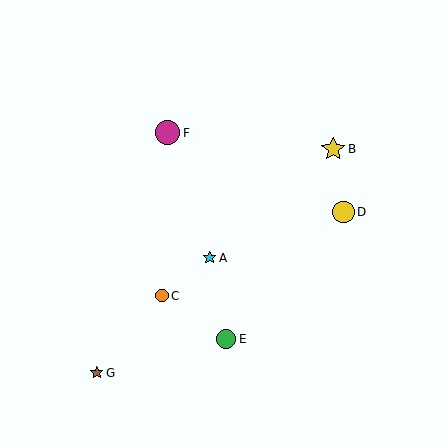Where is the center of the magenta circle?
The center of the magenta circle is at (168, 133).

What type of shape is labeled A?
Shape A is a cyan star.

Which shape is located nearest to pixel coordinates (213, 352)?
The green circle (labeled E) at (226, 339) is nearest to that location.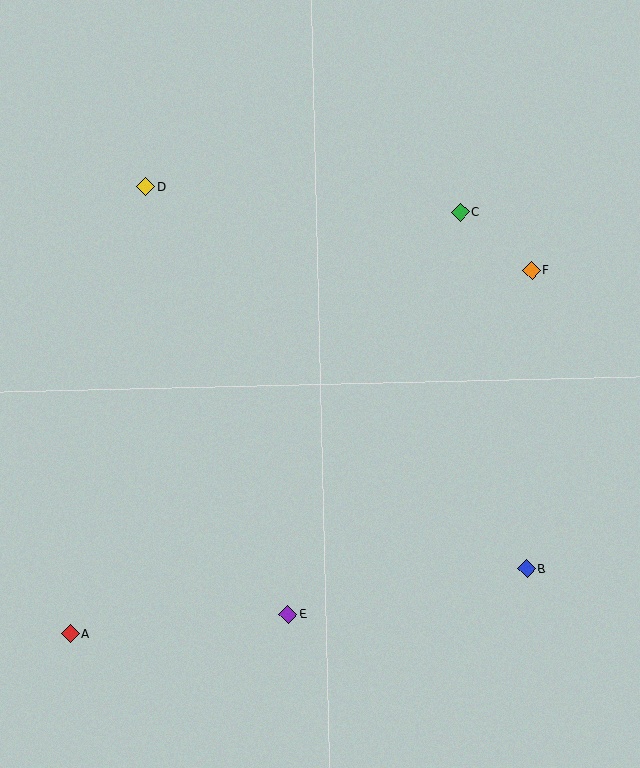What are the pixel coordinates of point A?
Point A is at (70, 634).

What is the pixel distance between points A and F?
The distance between A and F is 588 pixels.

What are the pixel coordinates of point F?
Point F is at (532, 270).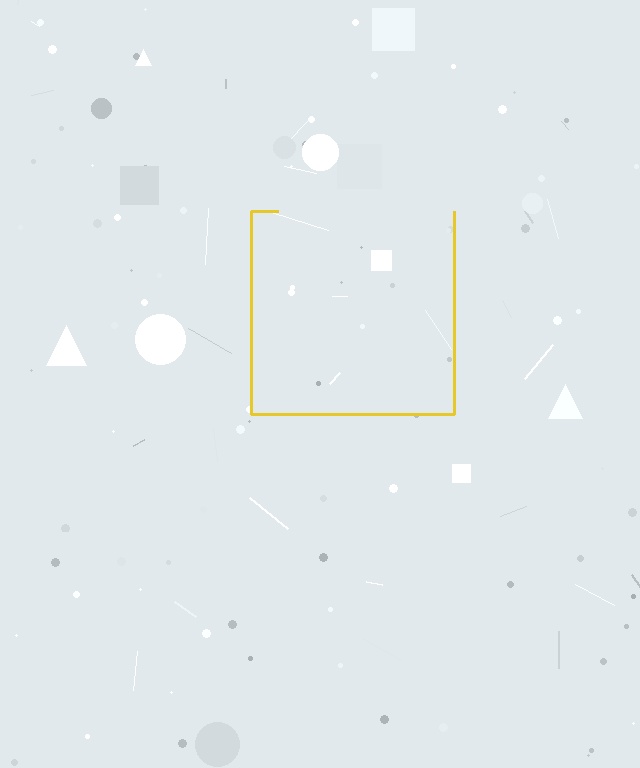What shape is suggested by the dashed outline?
The dashed outline suggests a square.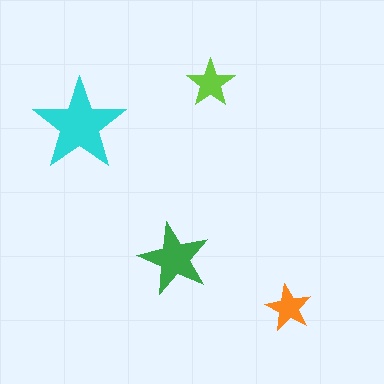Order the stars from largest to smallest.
the cyan one, the green one, the lime one, the orange one.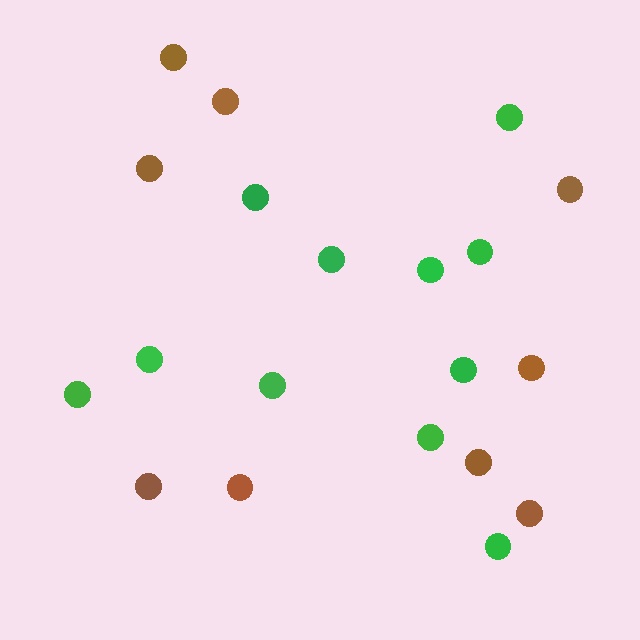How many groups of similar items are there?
There are 2 groups: one group of green circles (11) and one group of brown circles (9).